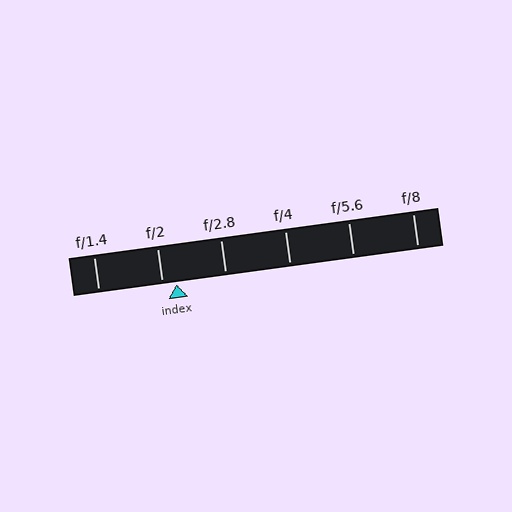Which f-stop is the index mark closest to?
The index mark is closest to f/2.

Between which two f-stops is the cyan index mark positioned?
The index mark is between f/2 and f/2.8.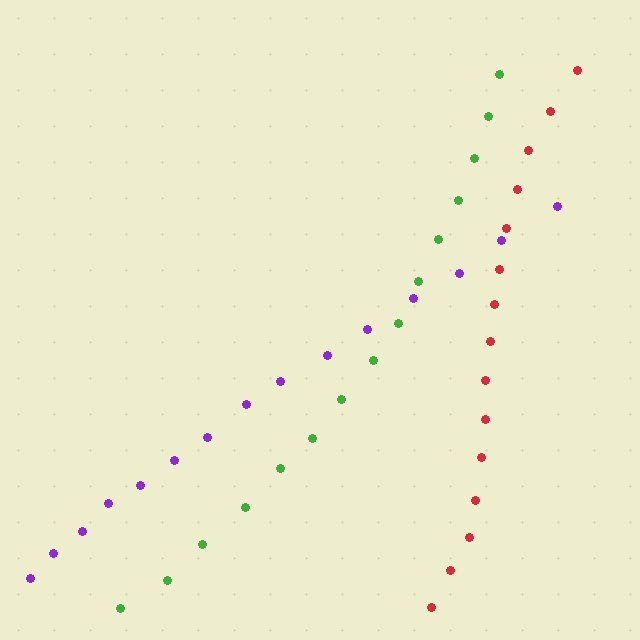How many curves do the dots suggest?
There are 3 distinct paths.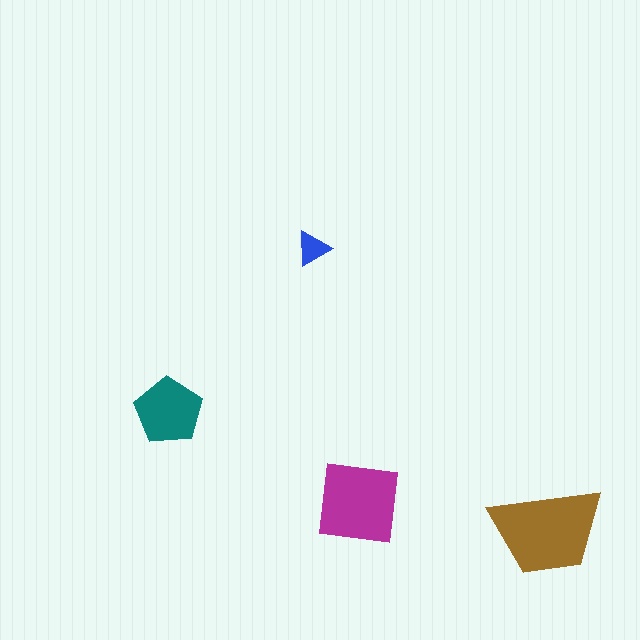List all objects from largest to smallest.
The brown trapezoid, the magenta square, the teal pentagon, the blue triangle.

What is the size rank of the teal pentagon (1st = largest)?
3rd.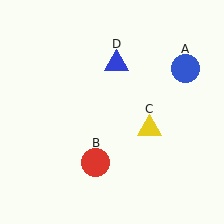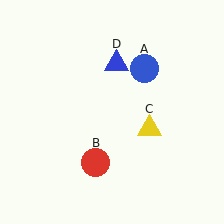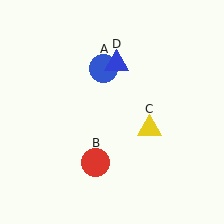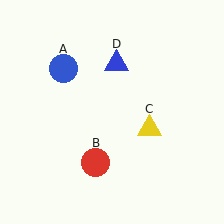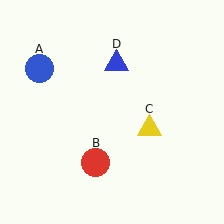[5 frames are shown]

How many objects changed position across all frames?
1 object changed position: blue circle (object A).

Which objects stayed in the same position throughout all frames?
Red circle (object B) and yellow triangle (object C) and blue triangle (object D) remained stationary.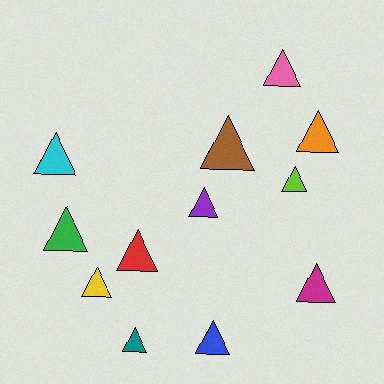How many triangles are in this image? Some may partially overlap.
There are 12 triangles.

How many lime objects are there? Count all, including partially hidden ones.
There is 1 lime object.